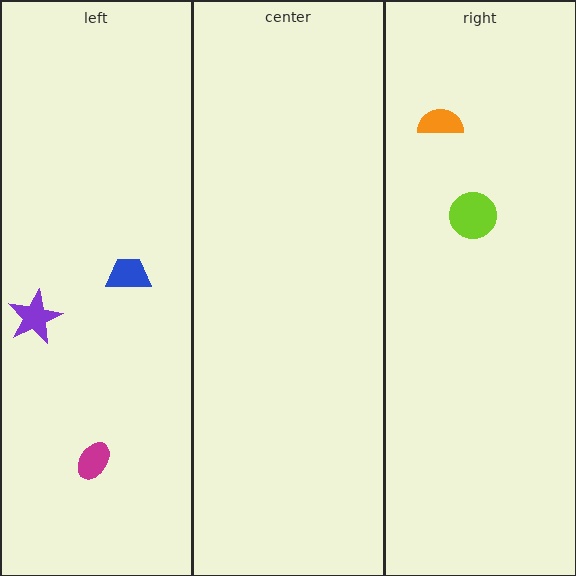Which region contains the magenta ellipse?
The left region.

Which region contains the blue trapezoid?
The left region.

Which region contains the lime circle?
The right region.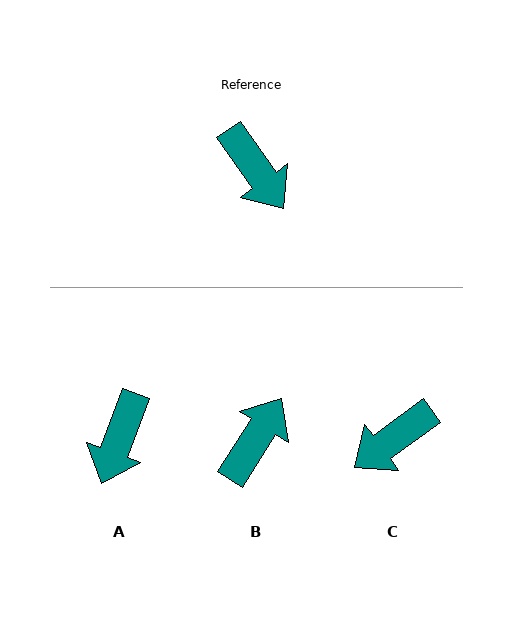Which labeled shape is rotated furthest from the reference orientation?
B, about 112 degrees away.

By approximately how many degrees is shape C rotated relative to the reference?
Approximately 89 degrees clockwise.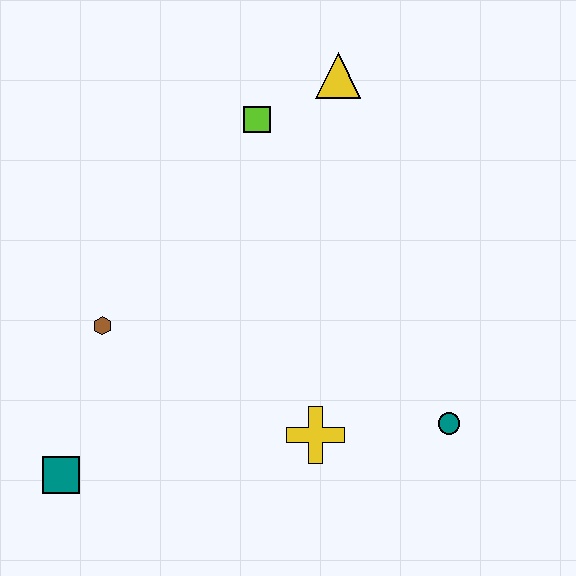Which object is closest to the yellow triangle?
The lime square is closest to the yellow triangle.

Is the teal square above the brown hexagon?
No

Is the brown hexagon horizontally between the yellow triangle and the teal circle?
No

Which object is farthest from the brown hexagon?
The teal circle is farthest from the brown hexagon.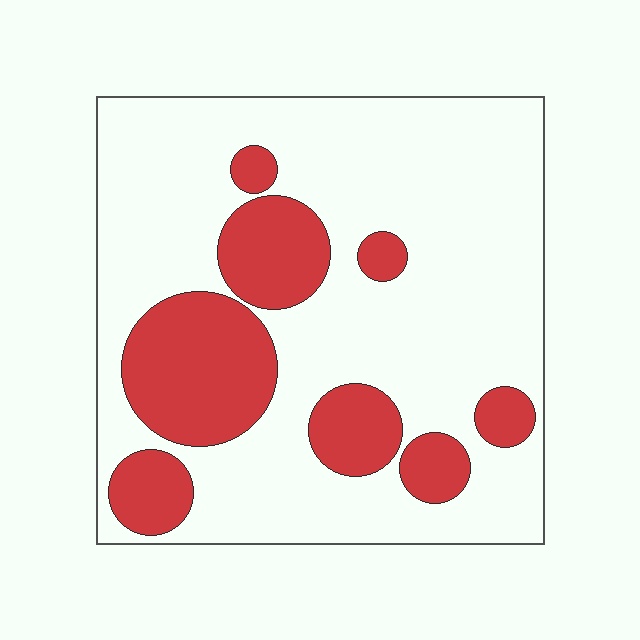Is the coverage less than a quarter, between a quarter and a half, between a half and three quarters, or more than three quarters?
Between a quarter and a half.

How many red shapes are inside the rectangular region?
8.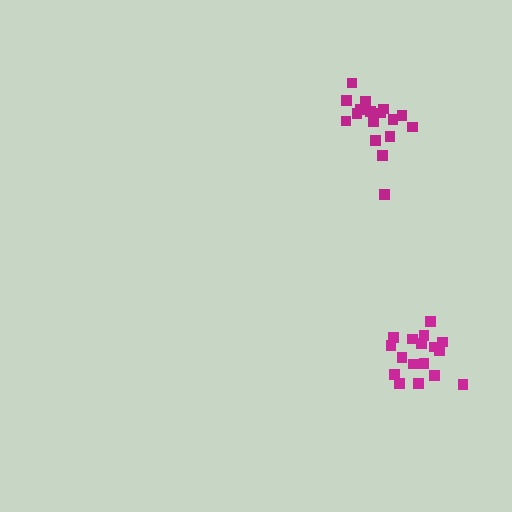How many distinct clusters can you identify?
There are 2 distinct clusters.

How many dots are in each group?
Group 1: 17 dots, Group 2: 17 dots (34 total).